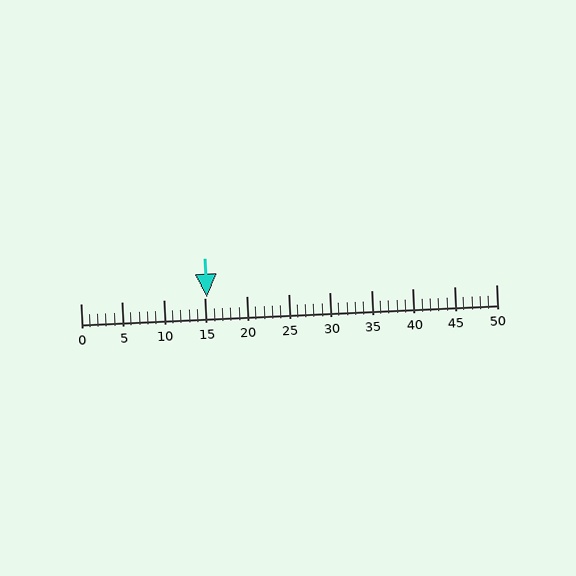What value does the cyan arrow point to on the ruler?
The cyan arrow points to approximately 15.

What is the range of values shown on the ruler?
The ruler shows values from 0 to 50.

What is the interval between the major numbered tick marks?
The major tick marks are spaced 5 units apart.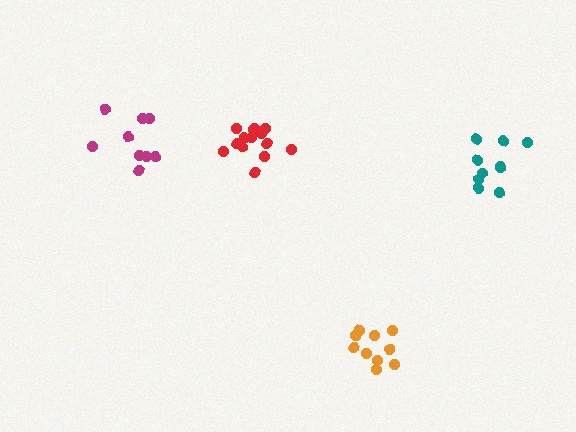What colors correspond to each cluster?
The clusters are colored: orange, teal, magenta, red.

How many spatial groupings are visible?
There are 4 spatial groupings.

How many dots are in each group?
Group 1: 10 dots, Group 2: 10 dots, Group 3: 9 dots, Group 4: 14 dots (43 total).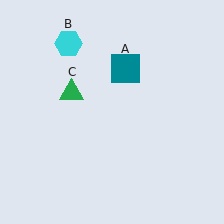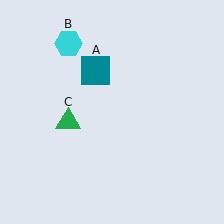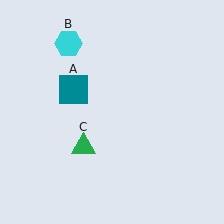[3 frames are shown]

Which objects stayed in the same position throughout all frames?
Cyan hexagon (object B) remained stationary.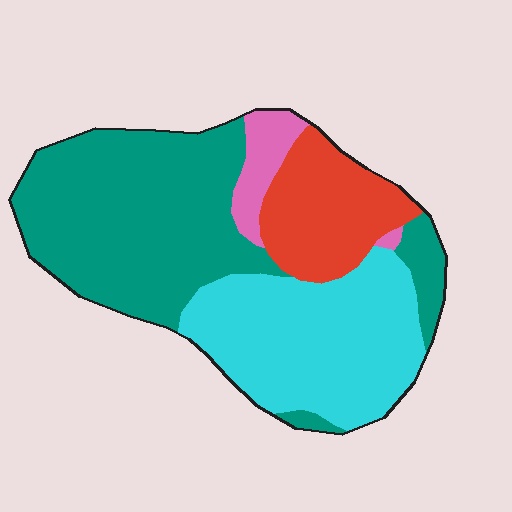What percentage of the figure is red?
Red covers about 15% of the figure.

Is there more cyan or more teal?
Teal.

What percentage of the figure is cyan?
Cyan covers around 30% of the figure.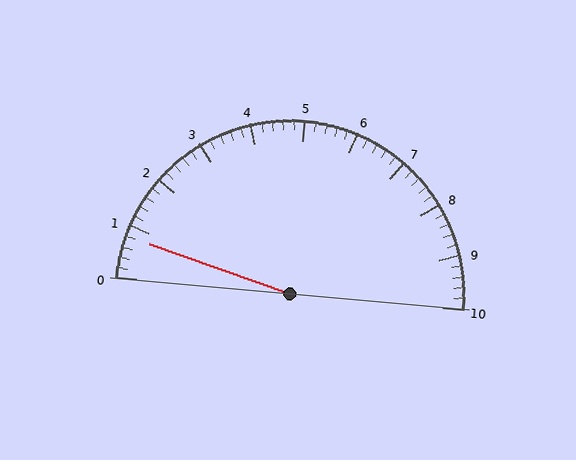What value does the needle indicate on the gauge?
The needle indicates approximately 0.8.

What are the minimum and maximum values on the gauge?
The gauge ranges from 0 to 10.